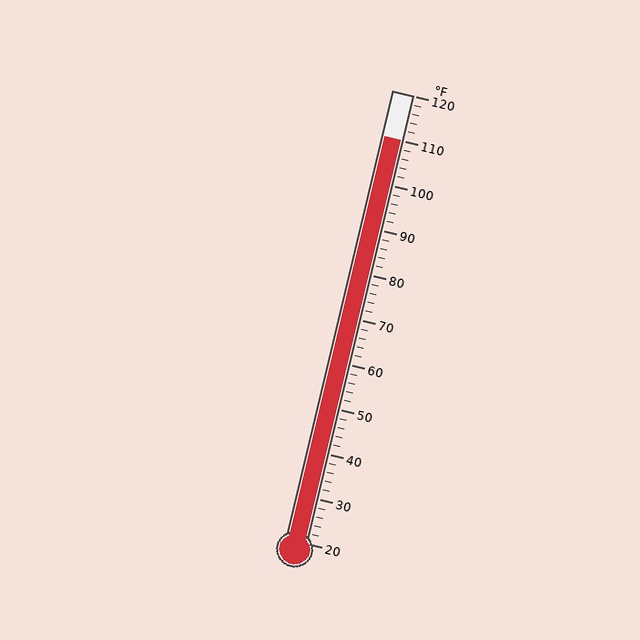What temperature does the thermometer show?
The thermometer shows approximately 110°F.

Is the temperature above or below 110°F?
The temperature is at 110°F.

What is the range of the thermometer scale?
The thermometer scale ranges from 20°F to 120°F.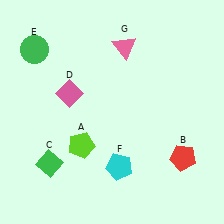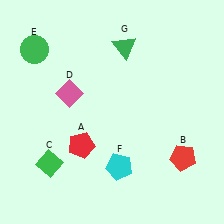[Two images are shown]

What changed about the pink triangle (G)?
In Image 1, G is pink. In Image 2, it changed to green.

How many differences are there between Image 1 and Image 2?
There are 2 differences between the two images.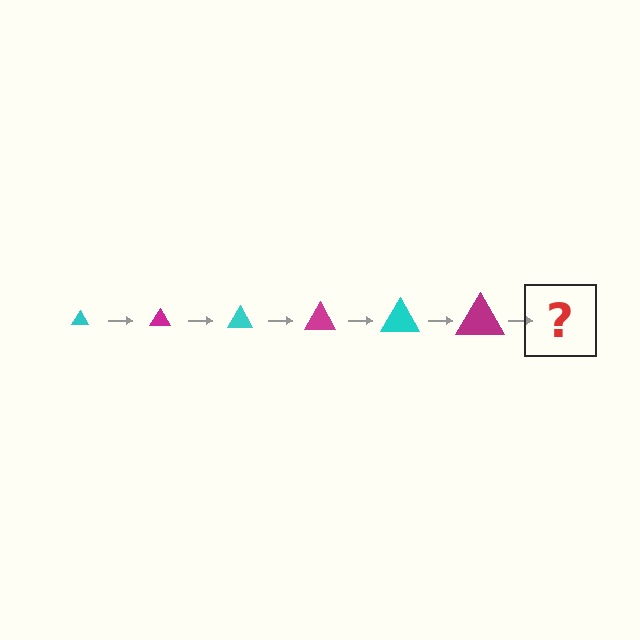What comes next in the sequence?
The next element should be a cyan triangle, larger than the previous one.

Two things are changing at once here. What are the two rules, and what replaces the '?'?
The two rules are that the triangle grows larger each step and the color cycles through cyan and magenta. The '?' should be a cyan triangle, larger than the previous one.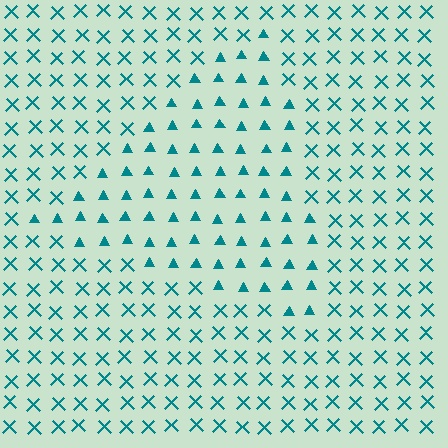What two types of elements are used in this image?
The image uses triangles inside the triangle region and X marks outside it.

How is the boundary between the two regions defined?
The boundary is defined by a change in element shape: triangles inside vs. X marks outside. All elements share the same color and spacing.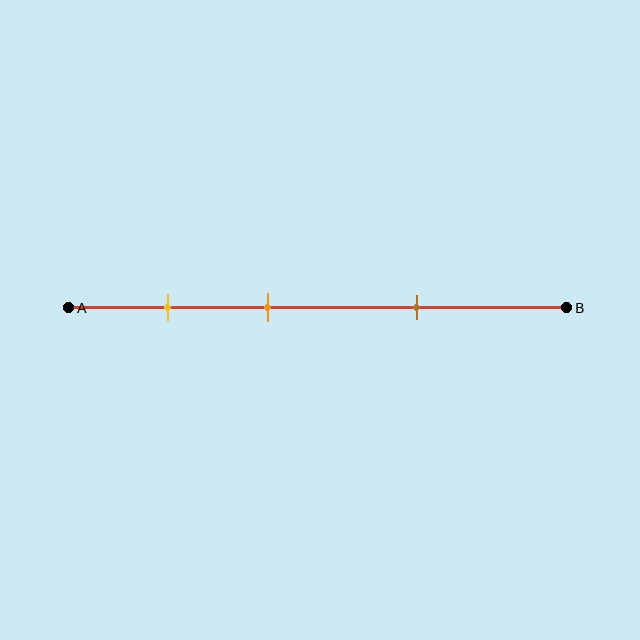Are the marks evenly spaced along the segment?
Yes, the marks are approximately evenly spaced.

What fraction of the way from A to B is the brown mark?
The brown mark is approximately 70% (0.7) of the way from A to B.